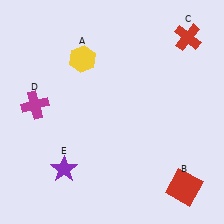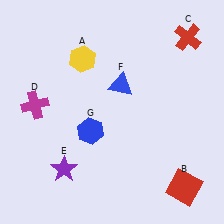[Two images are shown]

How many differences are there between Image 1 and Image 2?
There are 2 differences between the two images.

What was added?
A blue triangle (F), a blue hexagon (G) were added in Image 2.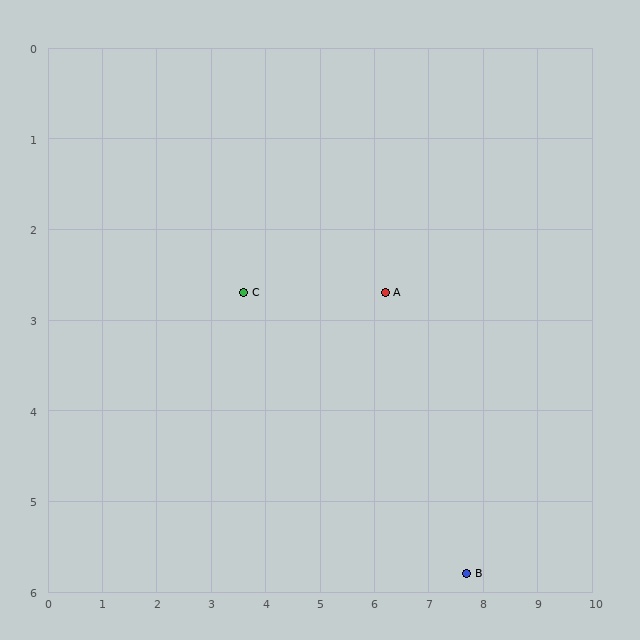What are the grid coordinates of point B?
Point B is at approximately (7.7, 5.8).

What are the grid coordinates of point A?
Point A is at approximately (6.2, 2.7).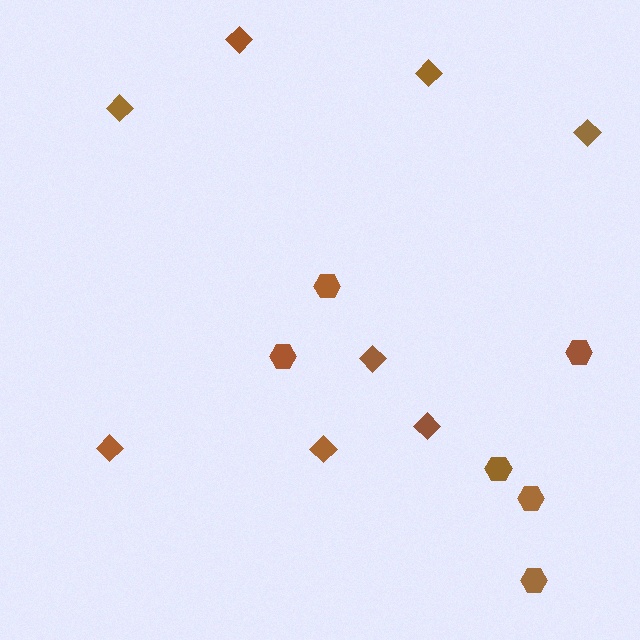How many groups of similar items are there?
There are 2 groups: one group of hexagons (6) and one group of diamonds (8).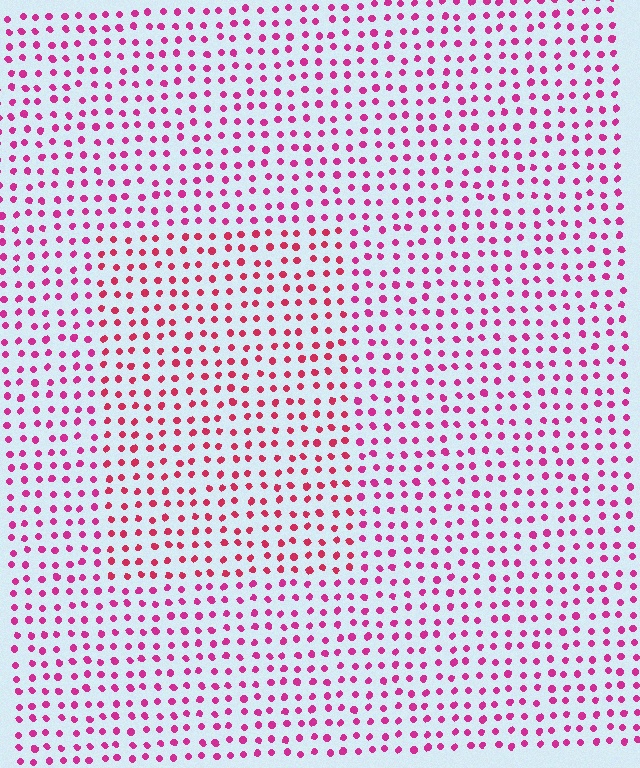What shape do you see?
I see a rectangle.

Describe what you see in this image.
The image is filled with small magenta elements in a uniform arrangement. A rectangle-shaped region is visible where the elements are tinted to a slightly different hue, forming a subtle color boundary.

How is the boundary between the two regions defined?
The boundary is defined purely by a slight shift in hue (about 22 degrees). Spacing, size, and orientation are identical on both sides.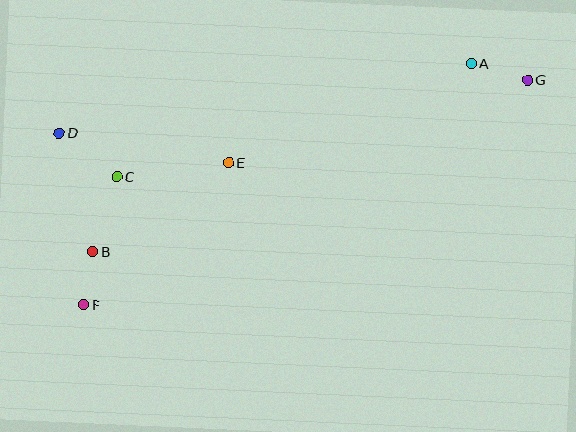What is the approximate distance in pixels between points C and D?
The distance between C and D is approximately 72 pixels.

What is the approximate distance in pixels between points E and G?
The distance between E and G is approximately 310 pixels.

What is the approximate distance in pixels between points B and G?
The distance between B and G is approximately 467 pixels.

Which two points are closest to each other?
Points B and F are closest to each other.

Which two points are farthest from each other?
Points F and G are farthest from each other.